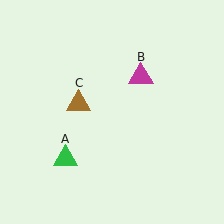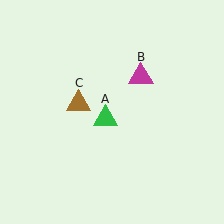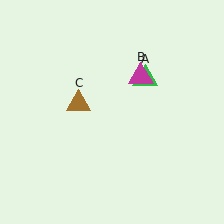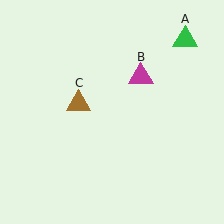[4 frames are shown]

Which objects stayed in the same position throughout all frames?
Magenta triangle (object B) and brown triangle (object C) remained stationary.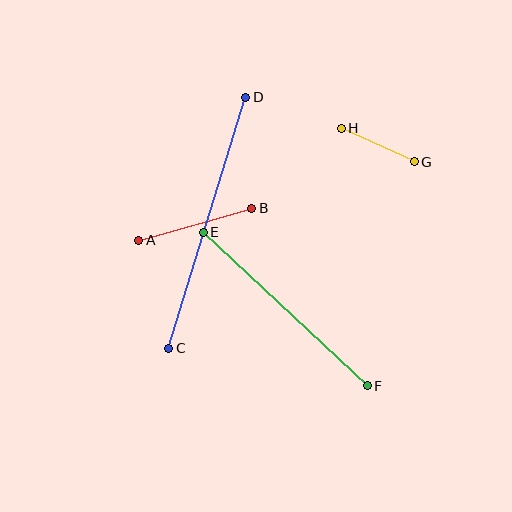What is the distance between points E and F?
The distance is approximately 225 pixels.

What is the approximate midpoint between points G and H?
The midpoint is at approximately (378, 145) pixels.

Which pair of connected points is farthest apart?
Points C and D are farthest apart.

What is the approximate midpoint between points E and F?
The midpoint is at approximately (285, 309) pixels.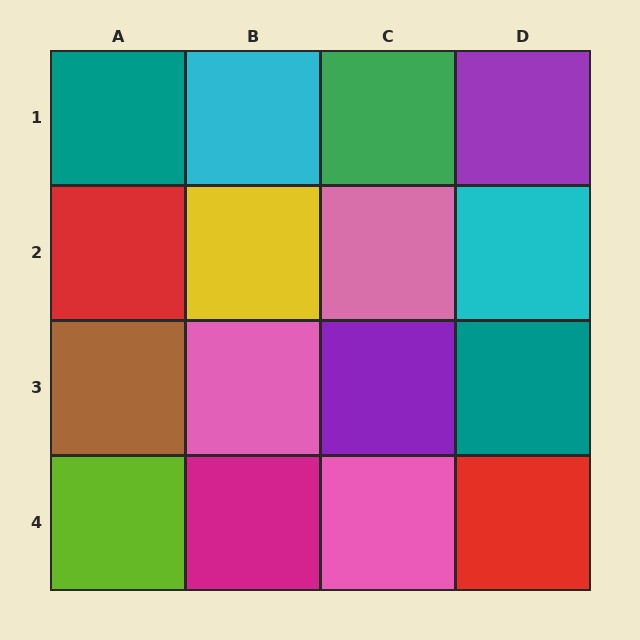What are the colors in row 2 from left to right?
Red, yellow, pink, cyan.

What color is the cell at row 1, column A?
Teal.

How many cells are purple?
2 cells are purple.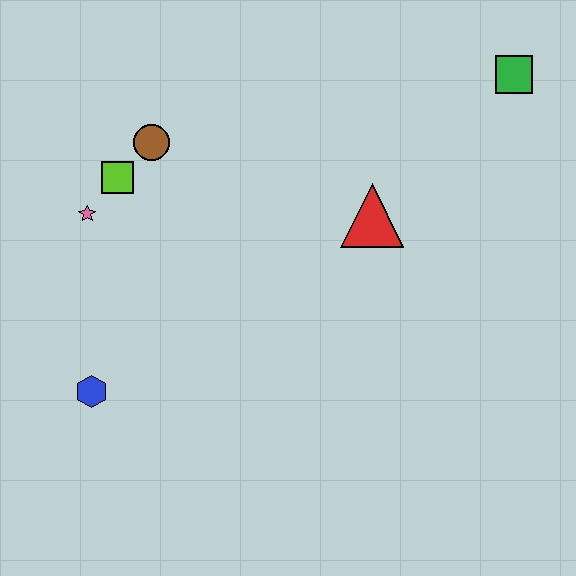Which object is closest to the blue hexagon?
The pink star is closest to the blue hexagon.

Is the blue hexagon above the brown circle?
No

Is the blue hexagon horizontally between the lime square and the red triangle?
No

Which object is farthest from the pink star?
The green square is farthest from the pink star.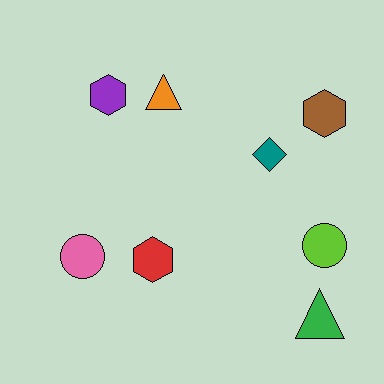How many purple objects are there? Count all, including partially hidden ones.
There is 1 purple object.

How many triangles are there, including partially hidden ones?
There are 2 triangles.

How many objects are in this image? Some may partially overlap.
There are 8 objects.